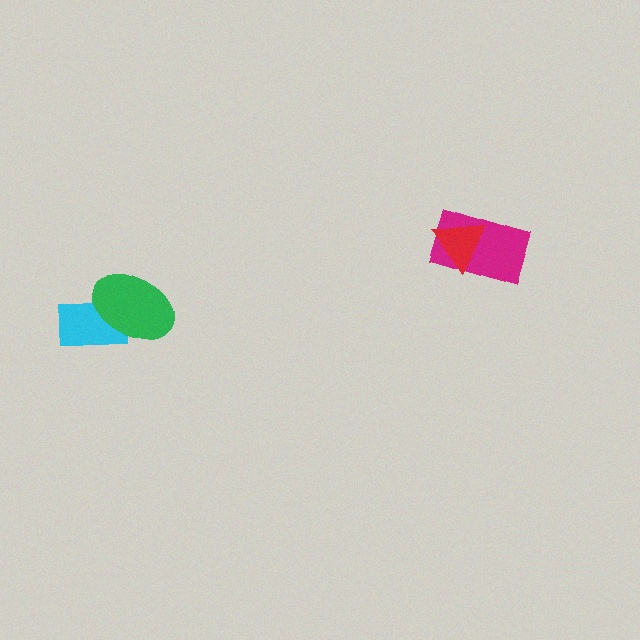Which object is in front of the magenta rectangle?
The red triangle is in front of the magenta rectangle.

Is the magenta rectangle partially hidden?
Yes, it is partially covered by another shape.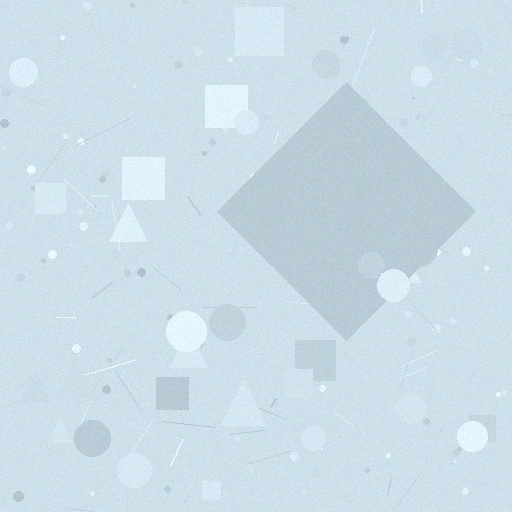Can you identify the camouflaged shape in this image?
The camouflaged shape is a diamond.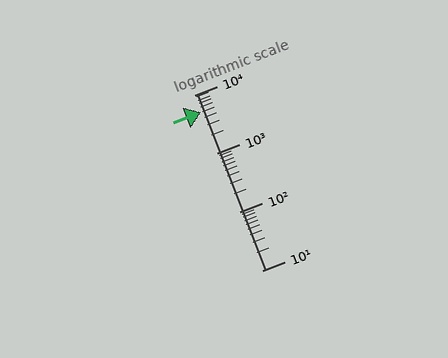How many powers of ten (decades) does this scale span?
The scale spans 3 decades, from 10 to 10000.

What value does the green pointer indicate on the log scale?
The pointer indicates approximately 5000.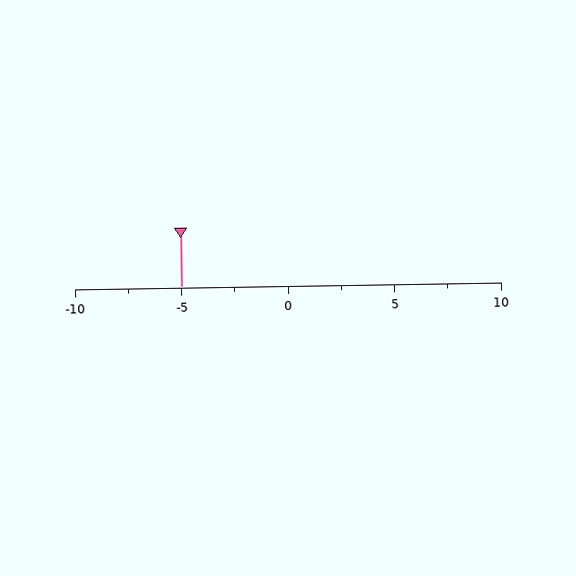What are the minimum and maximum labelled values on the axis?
The axis runs from -10 to 10.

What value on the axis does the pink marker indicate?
The marker indicates approximately -5.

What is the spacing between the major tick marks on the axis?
The major ticks are spaced 5 apart.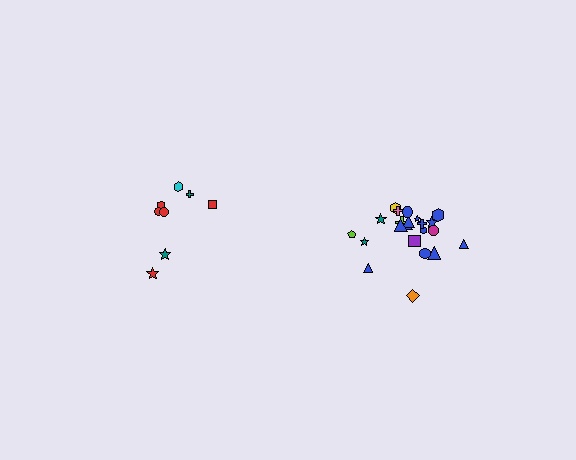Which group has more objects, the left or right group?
The right group.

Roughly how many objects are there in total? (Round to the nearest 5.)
Roughly 30 objects in total.